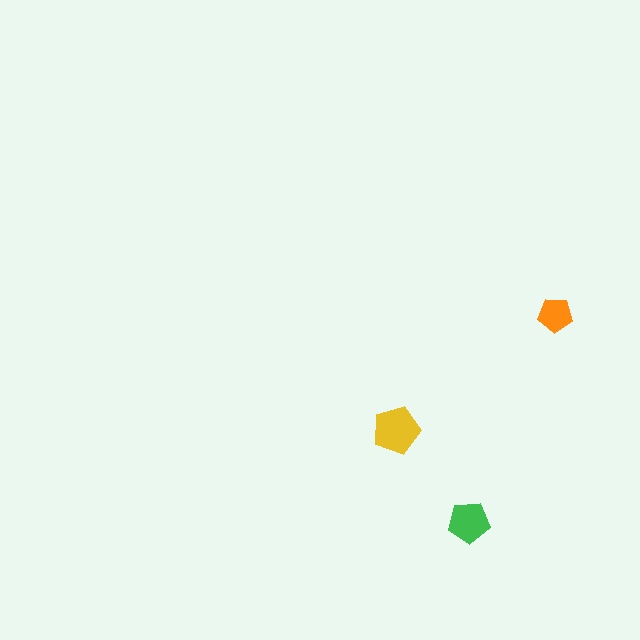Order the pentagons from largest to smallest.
the yellow one, the green one, the orange one.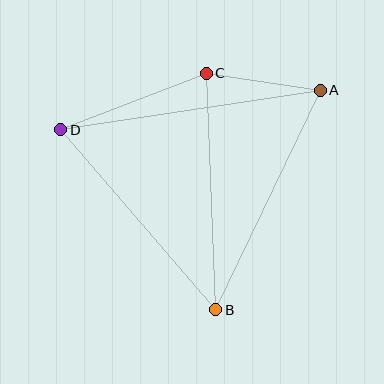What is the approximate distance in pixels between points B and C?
The distance between B and C is approximately 237 pixels.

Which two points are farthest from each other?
Points A and D are farthest from each other.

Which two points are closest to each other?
Points A and C are closest to each other.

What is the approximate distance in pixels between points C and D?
The distance between C and D is approximately 156 pixels.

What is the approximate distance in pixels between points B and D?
The distance between B and D is approximately 238 pixels.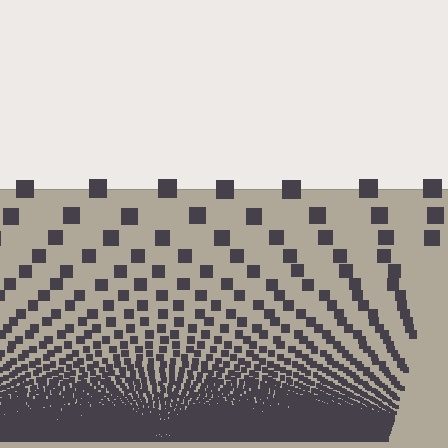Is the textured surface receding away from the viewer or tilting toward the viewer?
The surface appears to tilt toward the viewer. Texture elements get larger and sparser toward the top.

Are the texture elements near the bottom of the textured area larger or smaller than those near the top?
Smaller. The gradient is inverted — elements near the bottom are smaller and denser.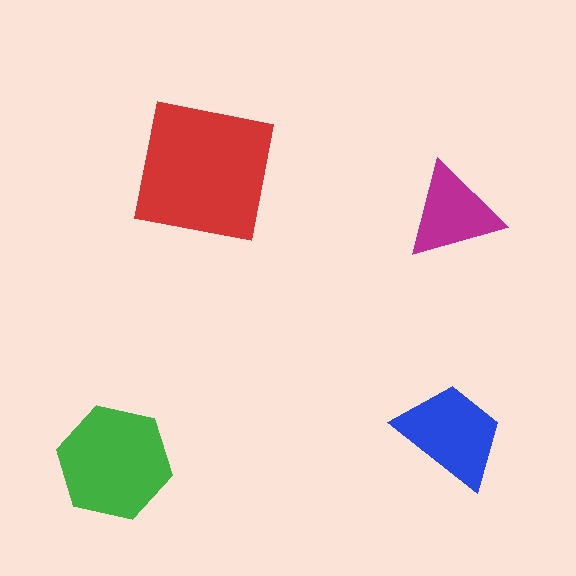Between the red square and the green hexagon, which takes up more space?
The red square.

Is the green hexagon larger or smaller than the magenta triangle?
Larger.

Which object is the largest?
The red square.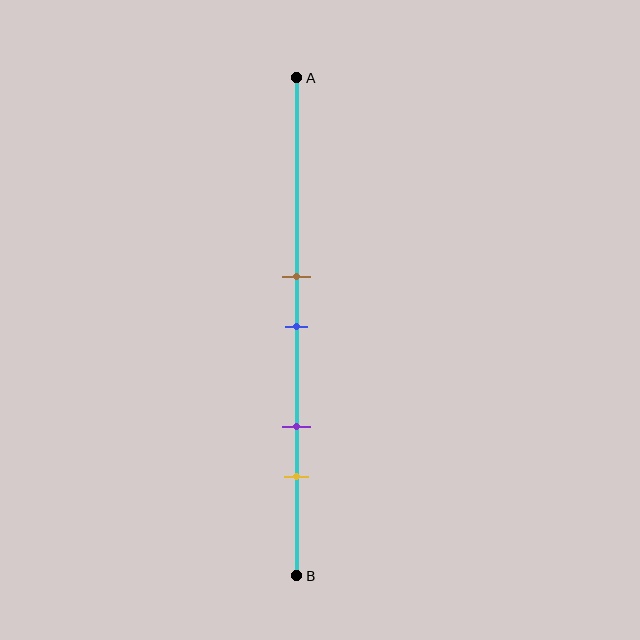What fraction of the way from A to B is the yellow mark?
The yellow mark is approximately 80% (0.8) of the way from A to B.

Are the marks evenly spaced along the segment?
No, the marks are not evenly spaced.